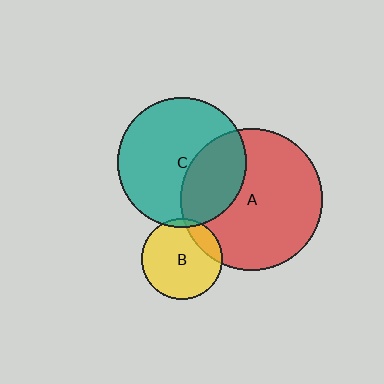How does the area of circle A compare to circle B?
Approximately 3.1 times.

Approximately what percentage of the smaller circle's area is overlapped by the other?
Approximately 5%.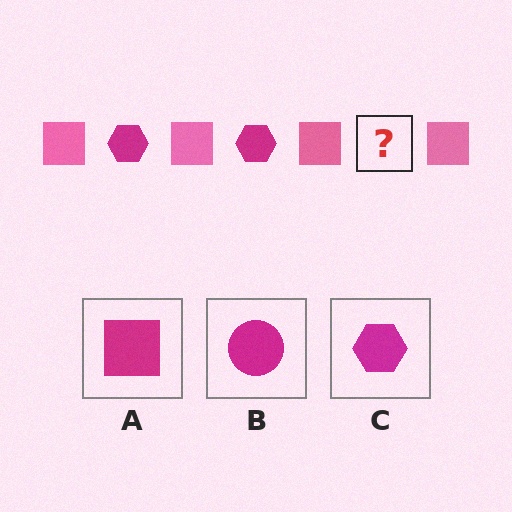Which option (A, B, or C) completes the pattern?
C.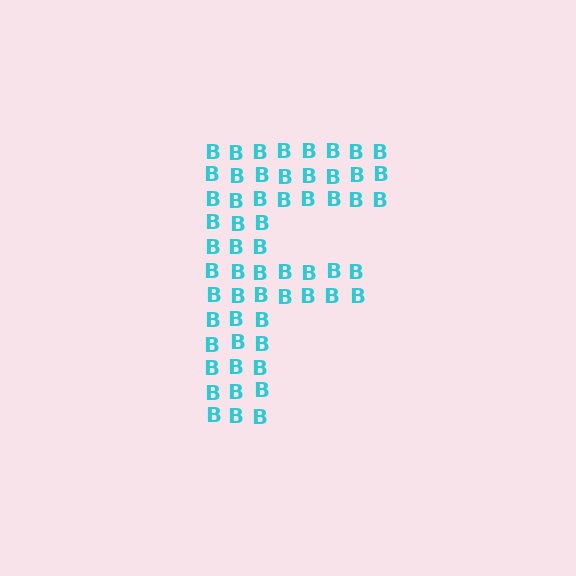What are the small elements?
The small elements are letter B's.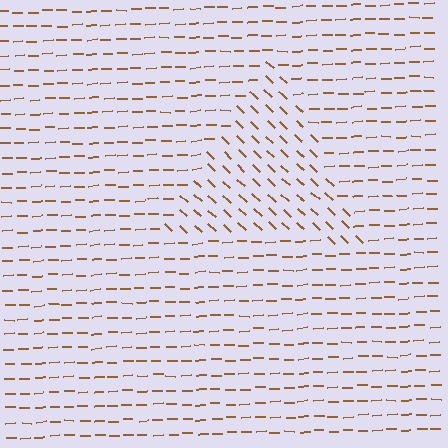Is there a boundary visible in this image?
Yes, there is a texture boundary formed by a change in line orientation.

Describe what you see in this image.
The image is filled with small brown line segments. A triangle region in the image has lines oriented differently from the surrounding lines, creating a visible texture boundary.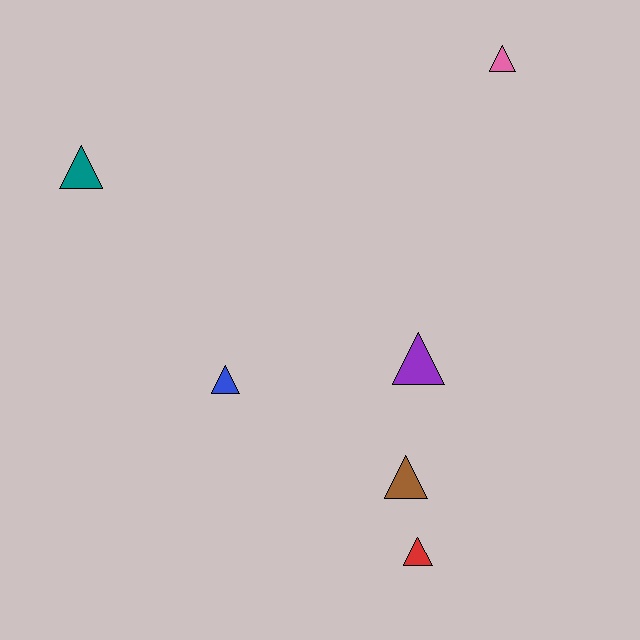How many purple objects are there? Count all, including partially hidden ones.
There is 1 purple object.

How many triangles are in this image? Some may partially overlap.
There are 6 triangles.